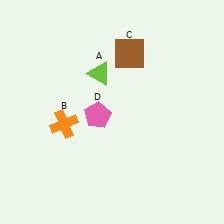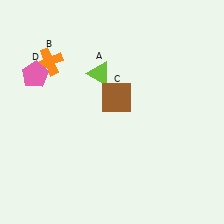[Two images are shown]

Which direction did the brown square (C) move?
The brown square (C) moved down.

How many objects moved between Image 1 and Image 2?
3 objects moved between the two images.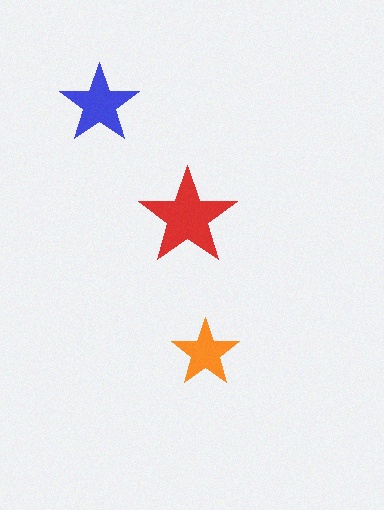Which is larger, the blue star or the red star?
The red one.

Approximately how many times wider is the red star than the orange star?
About 1.5 times wider.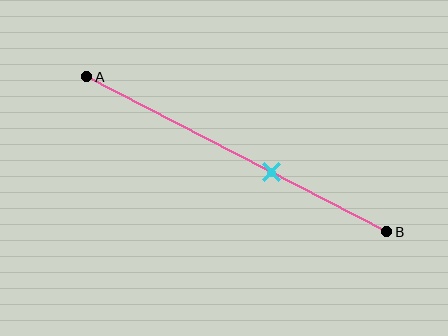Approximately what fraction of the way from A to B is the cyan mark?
The cyan mark is approximately 60% of the way from A to B.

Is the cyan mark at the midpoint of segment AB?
No, the mark is at about 60% from A, not at the 50% midpoint.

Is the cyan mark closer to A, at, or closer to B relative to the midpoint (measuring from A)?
The cyan mark is closer to point B than the midpoint of segment AB.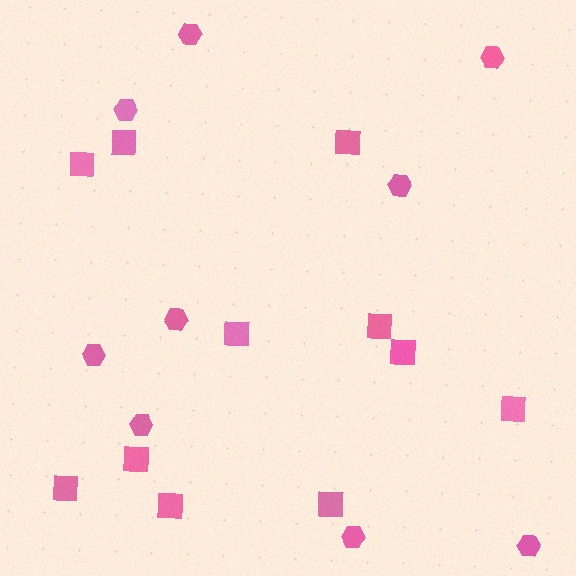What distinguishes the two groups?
There are 2 groups: one group of squares (11) and one group of hexagons (9).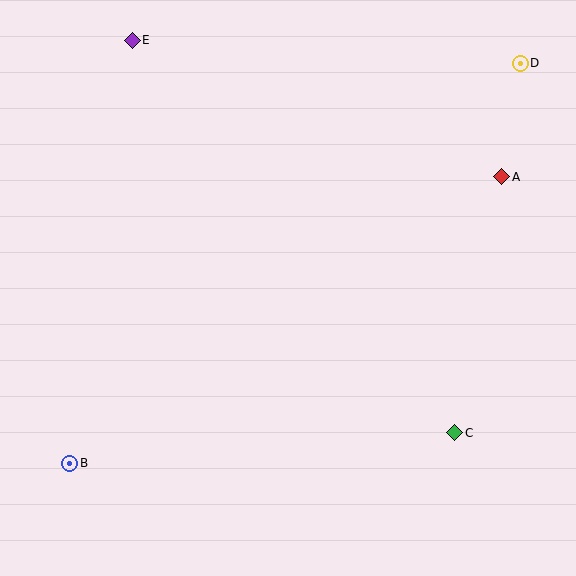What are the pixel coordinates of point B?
Point B is at (70, 463).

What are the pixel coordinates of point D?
Point D is at (520, 63).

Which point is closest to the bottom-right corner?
Point C is closest to the bottom-right corner.